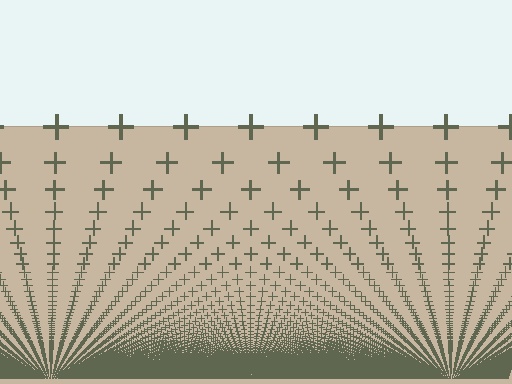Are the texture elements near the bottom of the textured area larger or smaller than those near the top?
Smaller. The gradient is inverted — elements near the bottom are smaller and denser.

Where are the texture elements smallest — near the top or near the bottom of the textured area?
Near the bottom.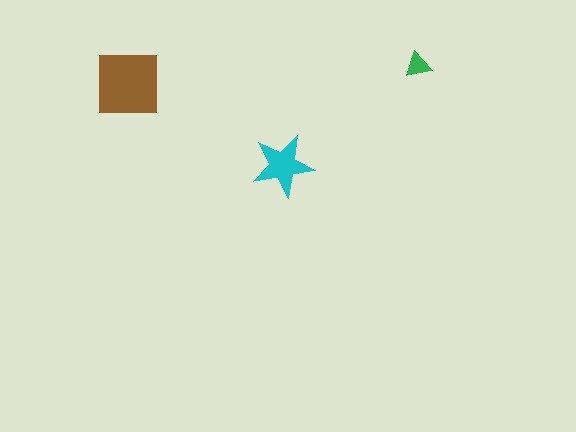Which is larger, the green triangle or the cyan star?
The cyan star.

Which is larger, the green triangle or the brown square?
The brown square.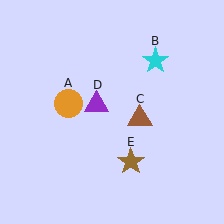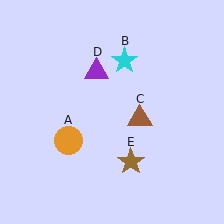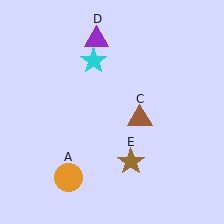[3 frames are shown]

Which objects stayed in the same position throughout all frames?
Brown triangle (object C) and brown star (object E) remained stationary.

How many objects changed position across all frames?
3 objects changed position: orange circle (object A), cyan star (object B), purple triangle (object D).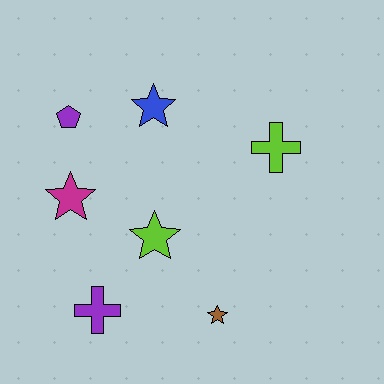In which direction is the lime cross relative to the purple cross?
The lime cross is to the right of the purple cross.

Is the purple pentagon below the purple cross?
No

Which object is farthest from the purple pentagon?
The brown star is farthest from the purple pentagon.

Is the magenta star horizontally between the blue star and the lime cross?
No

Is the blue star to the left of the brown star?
Yes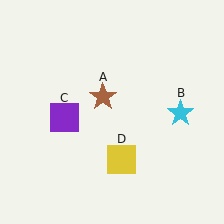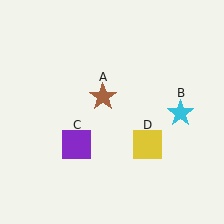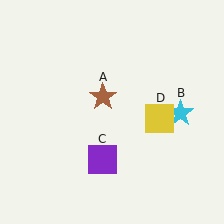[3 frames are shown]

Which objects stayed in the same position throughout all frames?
Brown star (object A) and cyan star (object B) remained stationary.